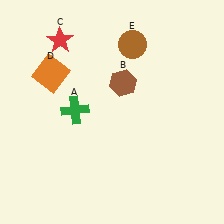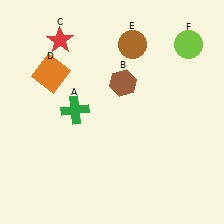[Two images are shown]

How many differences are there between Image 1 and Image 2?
There is 1 difference between the two images.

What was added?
A lime circle (F) was added in Image 2.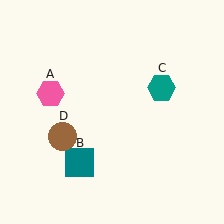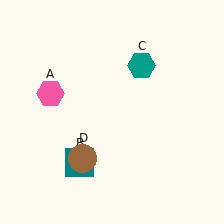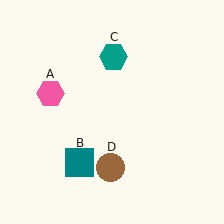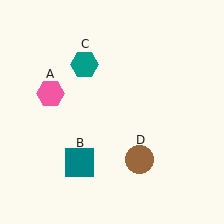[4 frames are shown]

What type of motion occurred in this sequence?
The teal hexagon (object C), brown circle (object D) rotated counterclockwise around the center of the scene.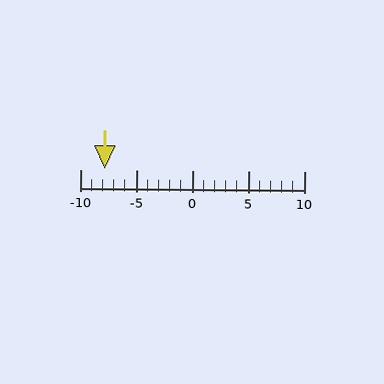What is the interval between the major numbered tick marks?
The major tick marks are spaced 5 units apart.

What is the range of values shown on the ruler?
The ruler shows values from -10 to 10.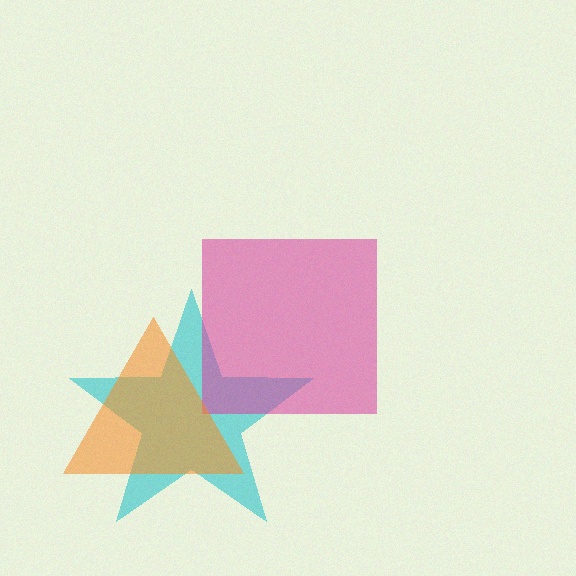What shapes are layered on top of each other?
The layered shapes are: a cyan star, a magenta square, an orange triangle.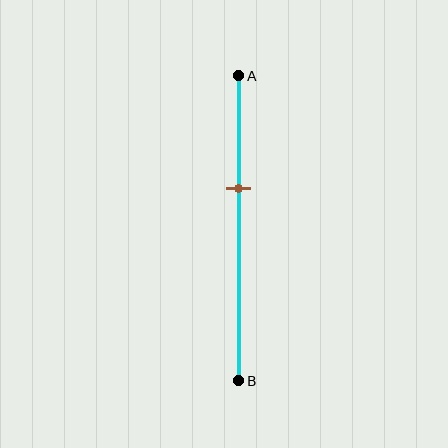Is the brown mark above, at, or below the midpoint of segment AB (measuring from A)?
The brown mark is above the midpoint of segment AB.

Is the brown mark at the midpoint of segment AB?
No, the mark is at about 35% from A, not at the 50% midpoint.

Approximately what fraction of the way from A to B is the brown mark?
The brown mark is approximately 35% of the way from A to B.